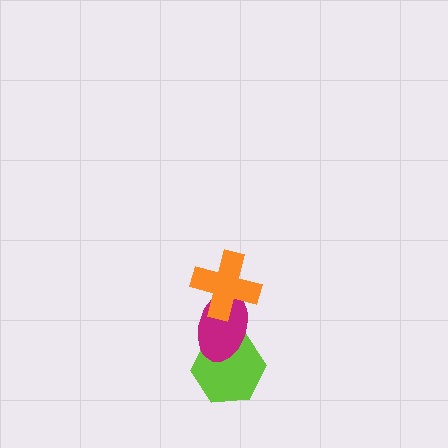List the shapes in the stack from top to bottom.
From top to bottom: the orange cross, the magenta ellipse, the lime hexagon.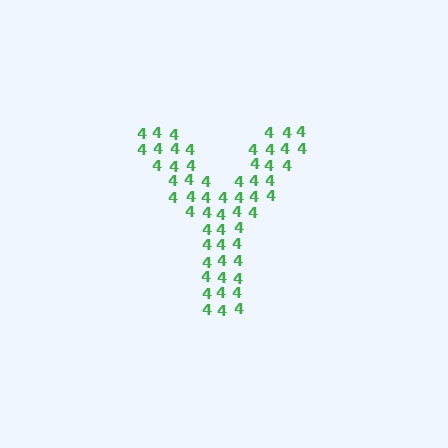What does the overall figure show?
The overall figure shows the letter Y.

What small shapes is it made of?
It is made of small digit 4's.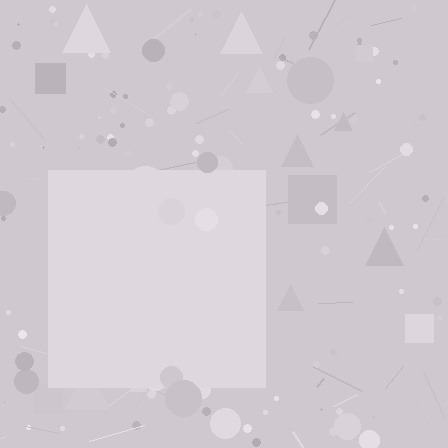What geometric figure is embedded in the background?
A square is embedded in the background.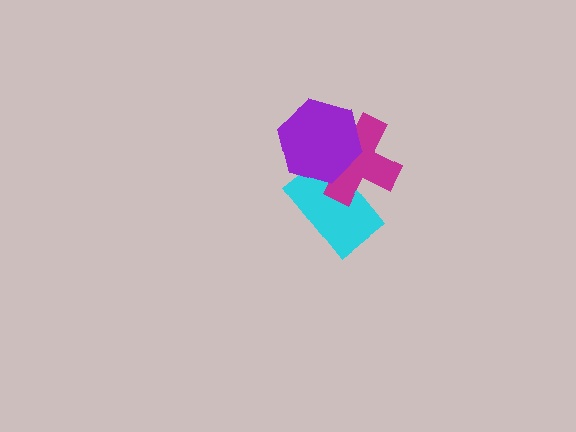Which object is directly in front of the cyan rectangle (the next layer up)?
The magenta cross is directly in front of the cyan rectangle.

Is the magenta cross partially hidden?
Yes, it is partially covered by another shape.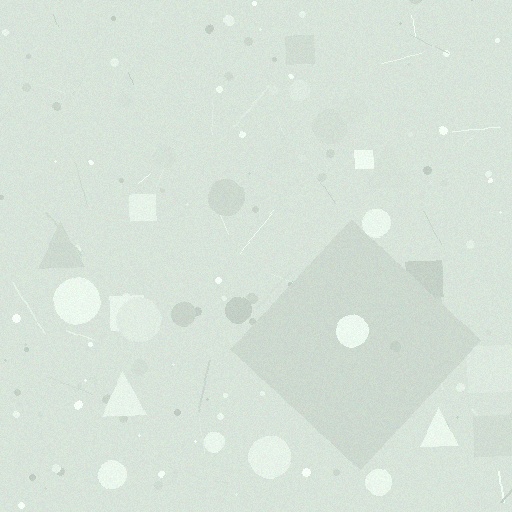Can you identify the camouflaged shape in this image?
The camouflaged shape is a diamond.